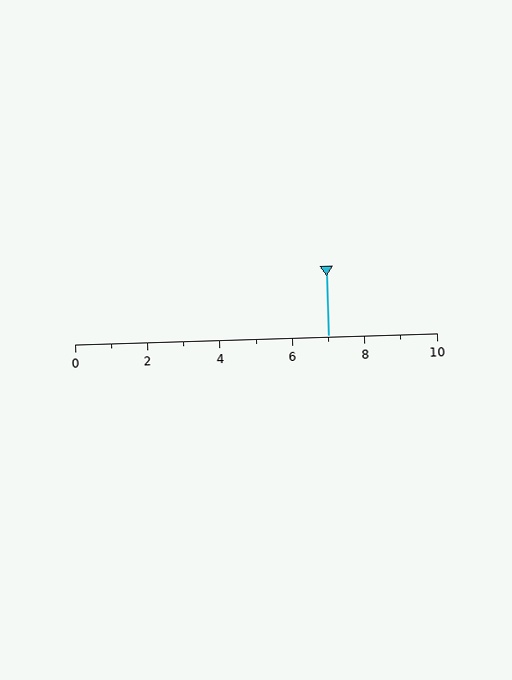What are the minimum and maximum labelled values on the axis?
The axis runs from 0 to 10.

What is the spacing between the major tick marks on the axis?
The major ticks are spaced 2 apart.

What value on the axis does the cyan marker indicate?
The marker indicates approximately 7.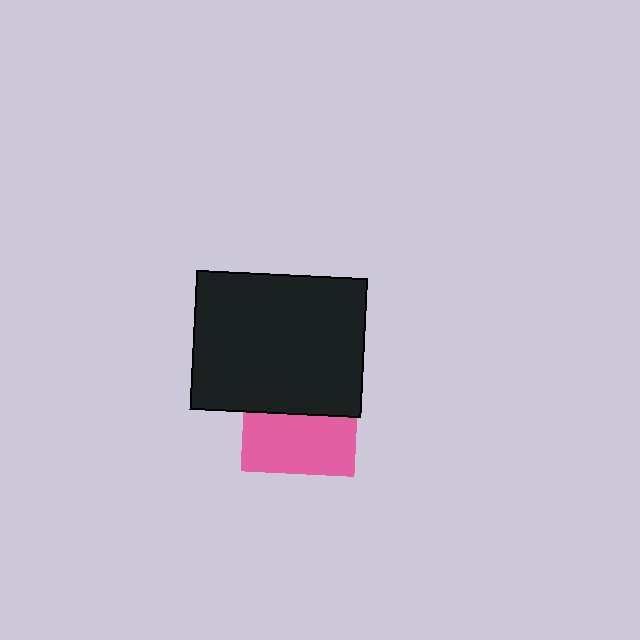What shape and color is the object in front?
The object in front is a black rectangle.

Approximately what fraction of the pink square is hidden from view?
Roughly 47% of the pink square is hidden behind the black rectangle.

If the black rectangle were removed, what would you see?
You would see the complete pink square.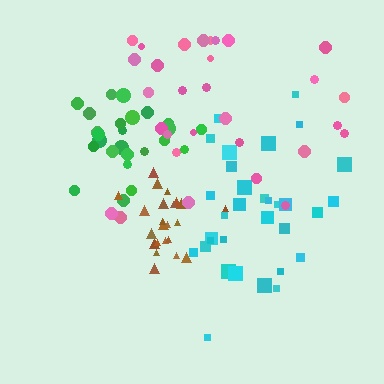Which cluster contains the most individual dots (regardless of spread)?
Cyan (32).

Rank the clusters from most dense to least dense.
brown, green, cyan, pink.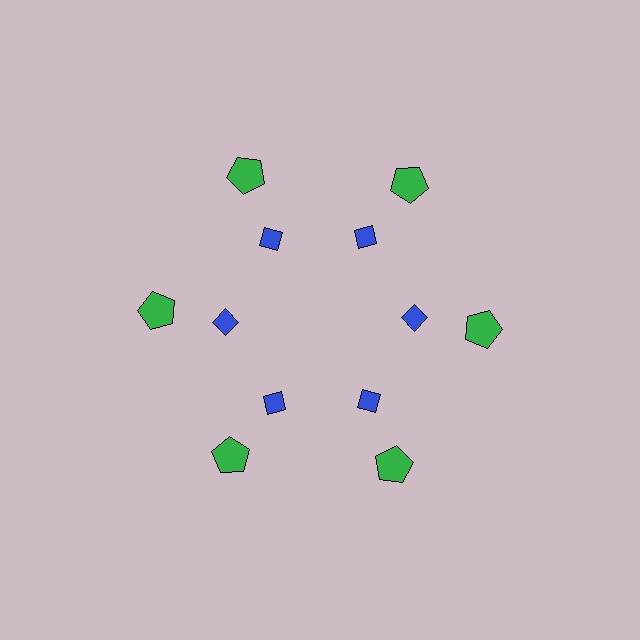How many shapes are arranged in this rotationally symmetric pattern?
There are 12 shapes, arranged in 6 groups of 2.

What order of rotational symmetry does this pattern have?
This pattern has 6-fold rotational symmetry.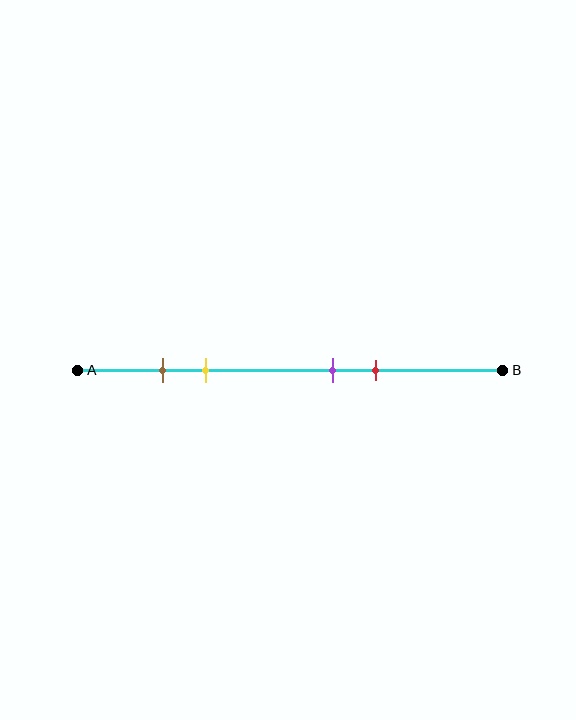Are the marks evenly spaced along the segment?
No, the marks are not evenly spaced.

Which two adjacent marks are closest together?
The brown and yellow marks are the closest adjacent pair.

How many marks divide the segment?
There are 4 marks dividing the segment.